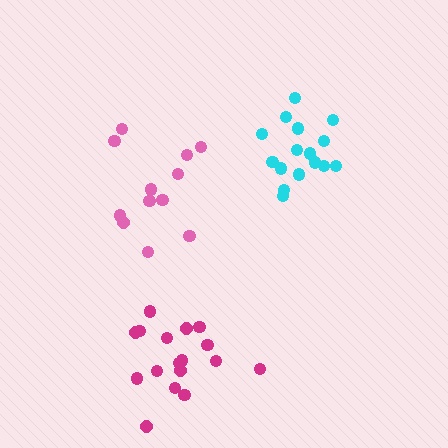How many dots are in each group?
Group 1: 17 dots, Group 2: 12 dots, Group 3: 16 dots (45 total).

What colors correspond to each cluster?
The clusters are colored: magenta, pink, cyan.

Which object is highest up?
The cyan cluster is topmost.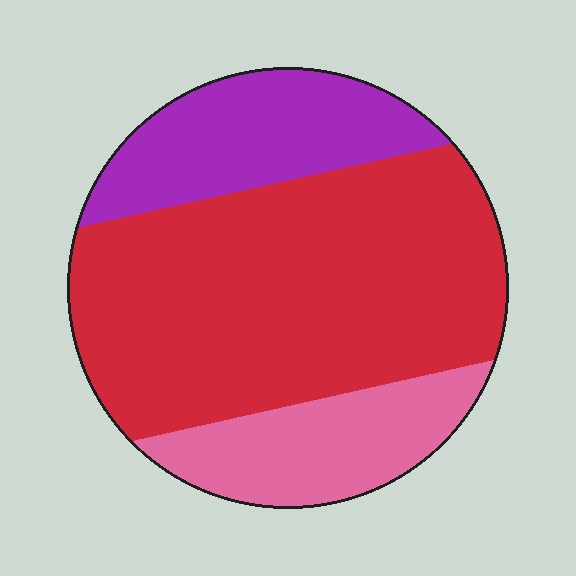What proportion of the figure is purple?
Purple takes up about one fifth (1/5) of the figure.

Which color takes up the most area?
Red, at roughly 60%.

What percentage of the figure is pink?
Pink covers 18% of the figure.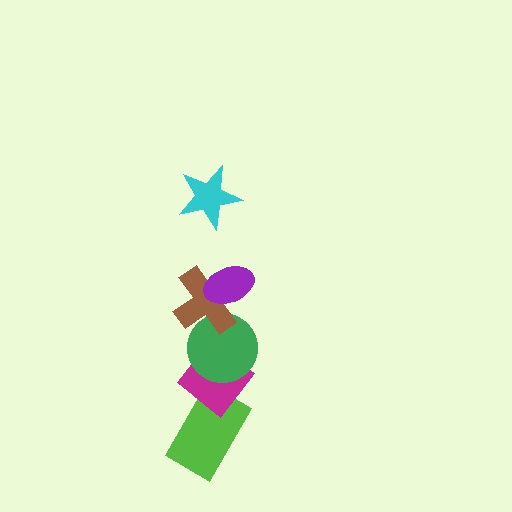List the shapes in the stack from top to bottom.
From top to bottom: the cyan star, the purple ellipse, the brown cross, the green circle, the magenta diamond, the lime rectangle.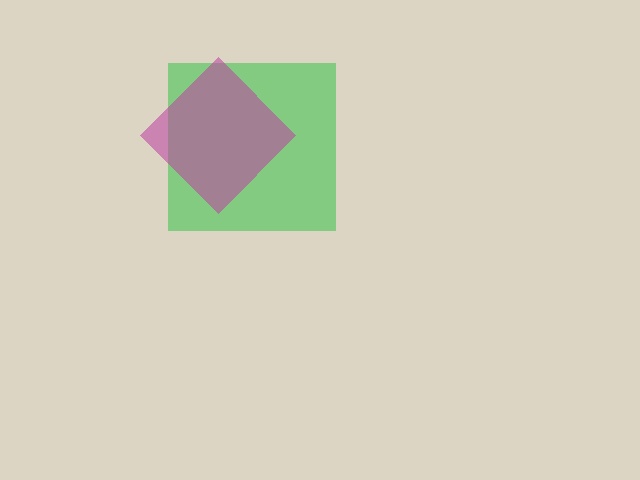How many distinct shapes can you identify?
There are 2 distinct shapes: a green square, a magenta diamond.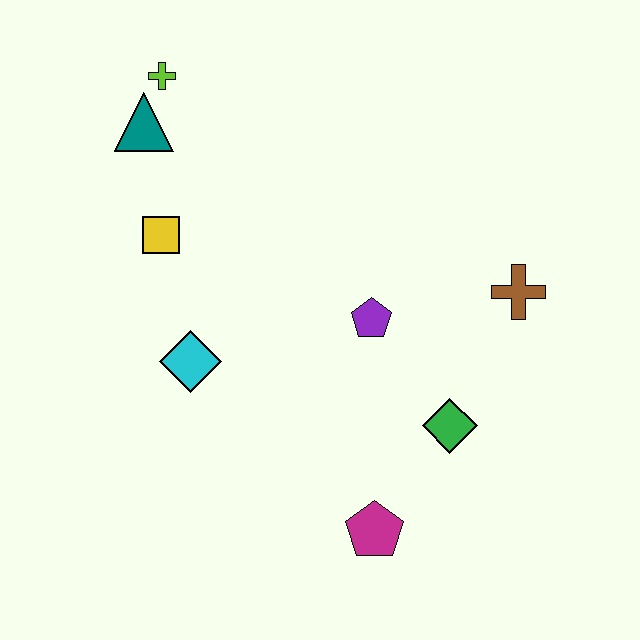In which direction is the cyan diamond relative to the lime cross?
The cyan diamond is below the lime cross.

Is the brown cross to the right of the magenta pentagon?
Yes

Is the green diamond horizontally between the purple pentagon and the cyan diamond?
No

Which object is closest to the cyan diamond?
The yellow square is closest to the cyan diamond.